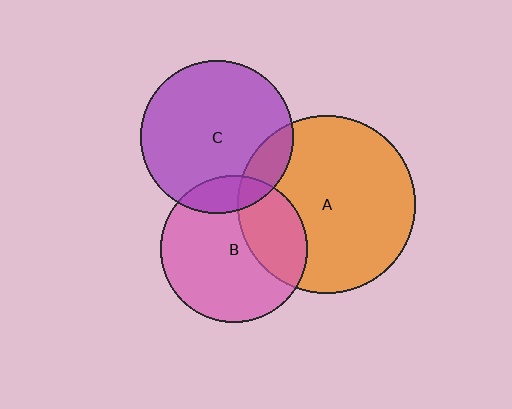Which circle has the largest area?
Circle A (orange).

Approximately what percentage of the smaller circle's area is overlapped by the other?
Approximately 15%.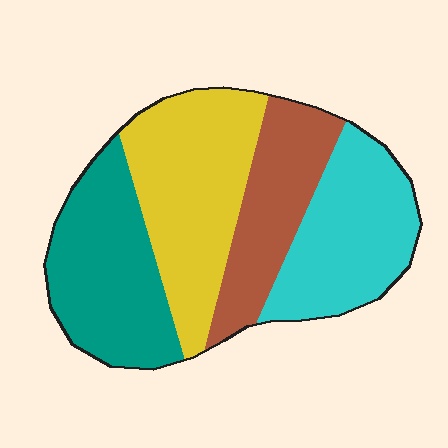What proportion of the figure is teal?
Teal covers about 25% of the figure.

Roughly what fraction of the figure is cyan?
Cyan covers around 25% of the figure.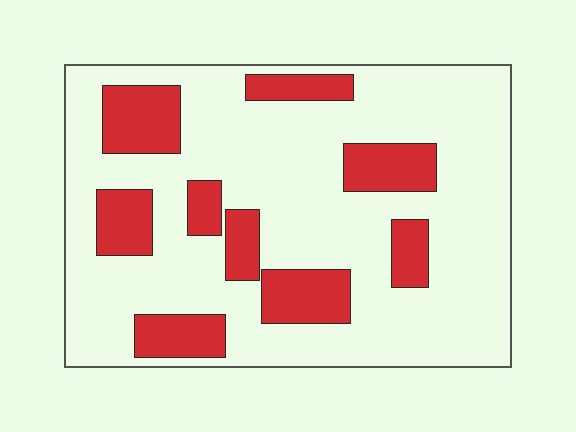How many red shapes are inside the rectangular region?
9.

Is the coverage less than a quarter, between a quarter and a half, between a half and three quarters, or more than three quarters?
Less than a quarter.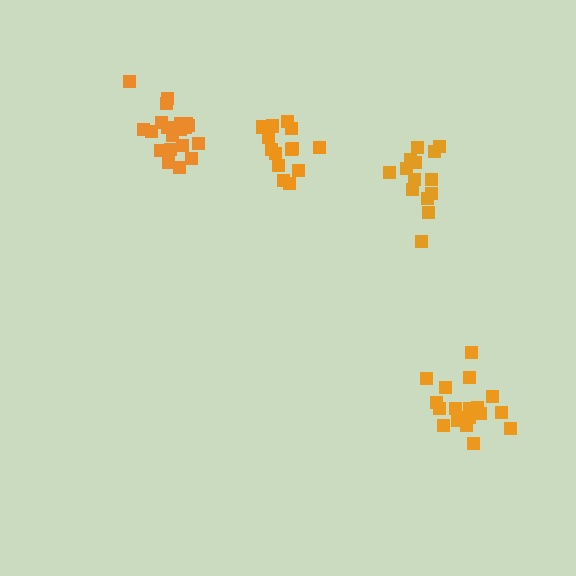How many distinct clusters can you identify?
There are 4 distinct clusters.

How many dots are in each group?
Group 1: 14 dots, Group 2: 19 dots, Group 3: 14 dots, Group 4: 20 dots (67 total).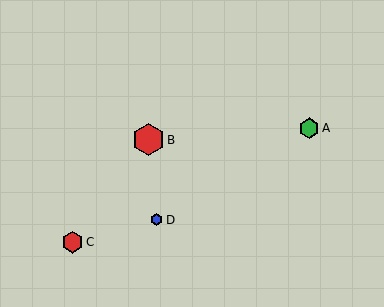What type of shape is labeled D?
Shape D is a blue hexagon.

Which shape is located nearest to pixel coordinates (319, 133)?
The green hexagon (labeled A) at (309, 128) is nearest to that location.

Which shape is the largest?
The red hexagon (labeled B) is the largest.